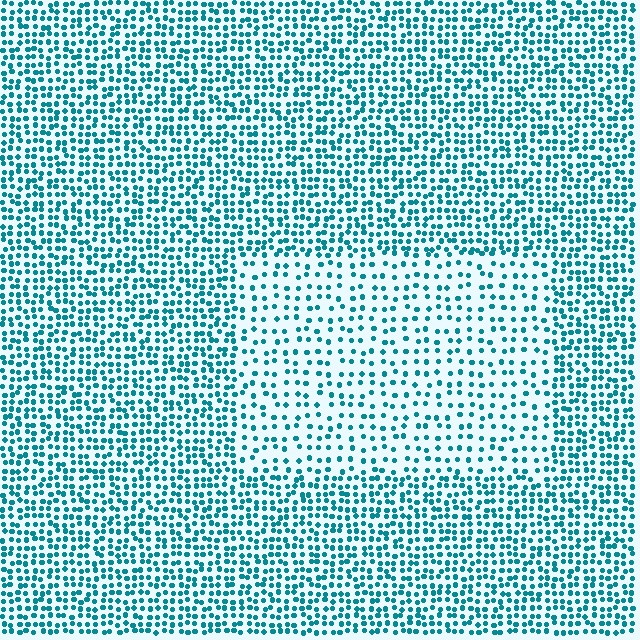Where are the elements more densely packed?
The elements are more densely packed outside the rectangle boundary.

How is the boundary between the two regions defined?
The boundary is defined by a change in element density (approximately 2.0x ratio). All elements are the same color, size, and shape.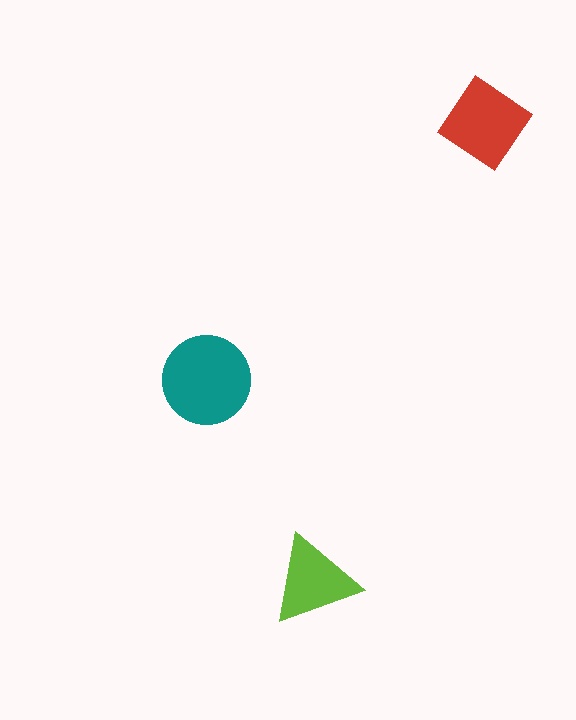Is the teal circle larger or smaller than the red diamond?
Larger.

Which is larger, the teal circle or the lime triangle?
The teal circle.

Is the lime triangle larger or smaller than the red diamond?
Smaller.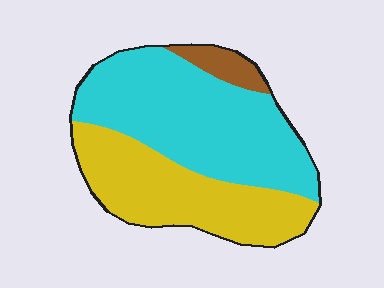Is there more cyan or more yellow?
Cyan.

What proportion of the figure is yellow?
Yellow takes up about two fifths (2/5) of the figure.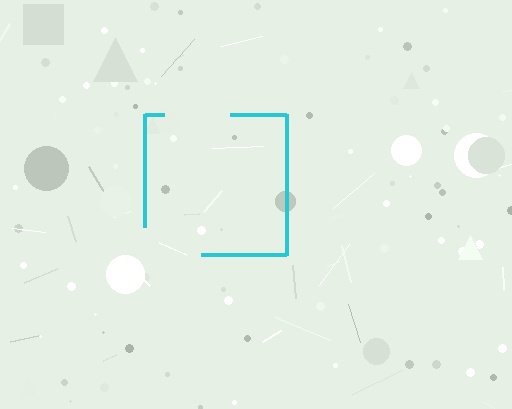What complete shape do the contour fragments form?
The contour fragments form a square.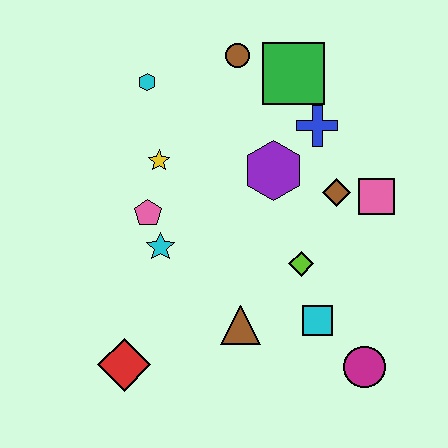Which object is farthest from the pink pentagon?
The magenta circle is farthest from the pink pentagon.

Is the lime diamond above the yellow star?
No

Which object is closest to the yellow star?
The pink pentagon is closest to the yellow star.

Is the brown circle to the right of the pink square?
No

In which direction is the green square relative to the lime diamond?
The green square is above the lime diamond.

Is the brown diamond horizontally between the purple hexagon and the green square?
No